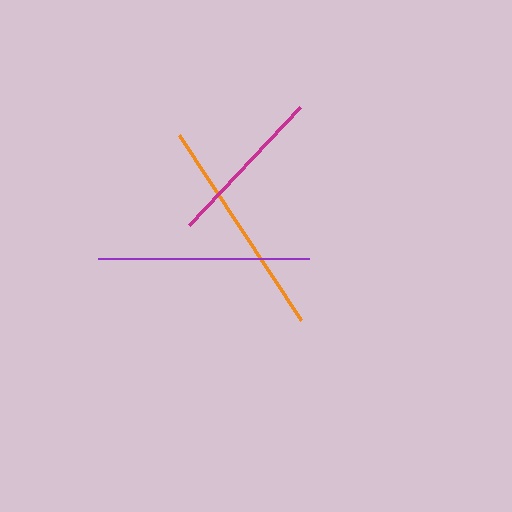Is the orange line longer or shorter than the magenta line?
The orange line is longer than the magenta line.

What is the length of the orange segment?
The orange segment is approximately 222 pixels long.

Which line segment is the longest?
The orange line is the longest at approximately 222 pixels.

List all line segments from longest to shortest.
From longest to shortest: orange, purple, magenta.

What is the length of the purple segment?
The purple segment is approximately 211 pixels long.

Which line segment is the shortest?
The magenta line is the shortest at approximately 162 pixels.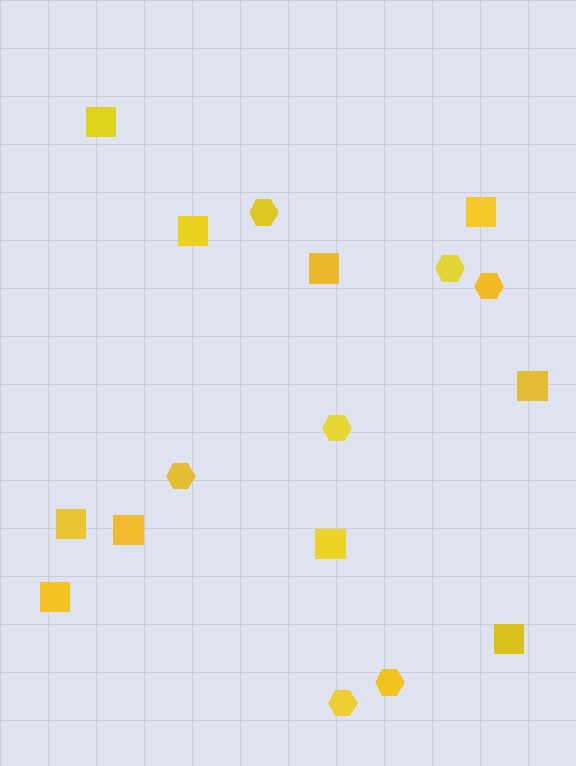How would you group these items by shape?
There are 2 groups: one group of hexagons (7) and one group of squares (10).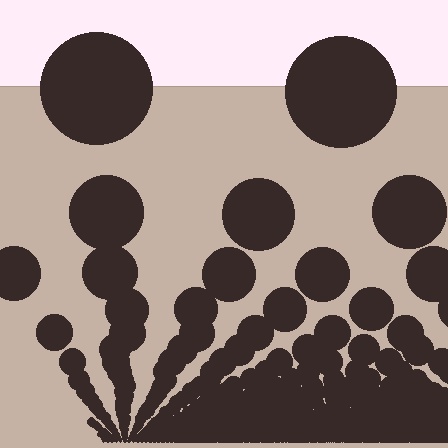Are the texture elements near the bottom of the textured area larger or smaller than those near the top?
Smaller. The gradient is inverted — elements near the bottom are smaller and denser.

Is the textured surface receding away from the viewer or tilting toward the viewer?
The surface appears to tilt toward the viewer. Texture elements get larger and sparser toward the top.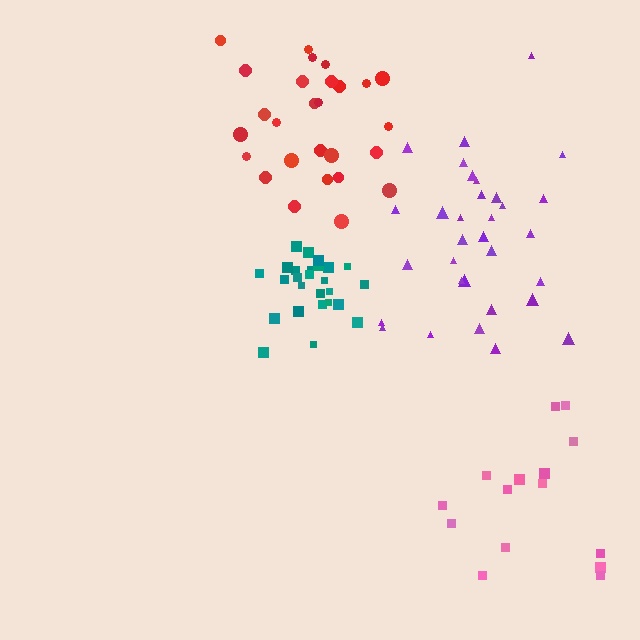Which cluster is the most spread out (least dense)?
Pink.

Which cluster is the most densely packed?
Teal.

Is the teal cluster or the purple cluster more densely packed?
Teal.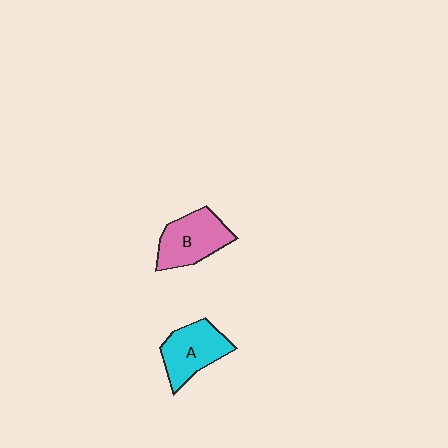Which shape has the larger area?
Shape B (pink).